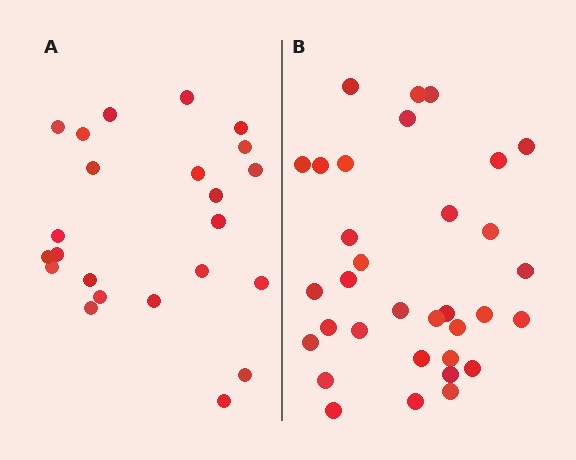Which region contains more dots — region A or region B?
Region B (the right region) has more dots.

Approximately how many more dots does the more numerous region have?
Region B has roughly 10 or so more dots than region A.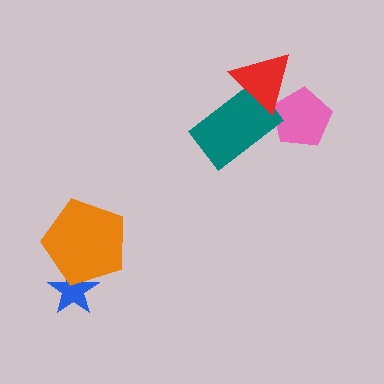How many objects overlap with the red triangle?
2 objects overlap with the red triangle.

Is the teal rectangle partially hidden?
Yes, it is partially covered by another shape.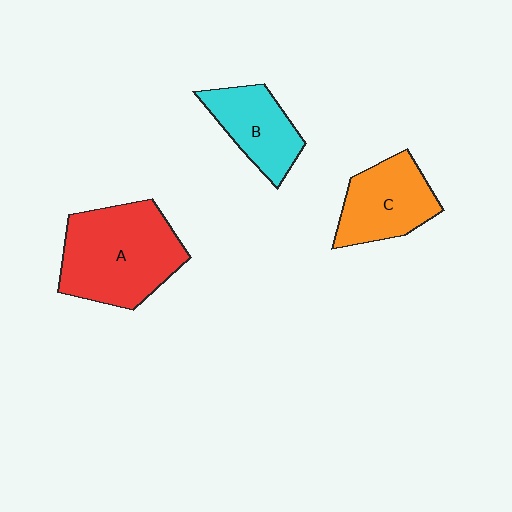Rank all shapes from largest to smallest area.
From largest to smallest: A (red), C (orange), B (cyan).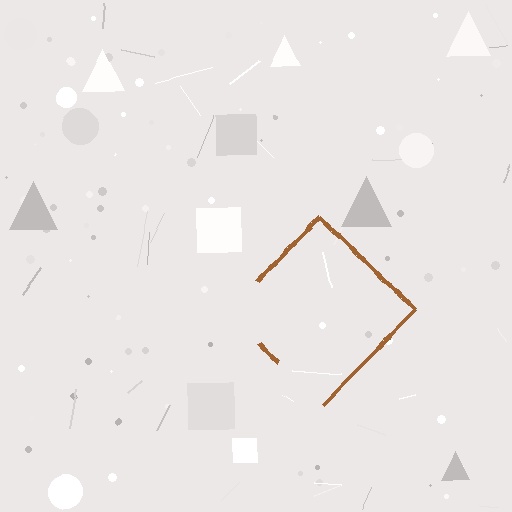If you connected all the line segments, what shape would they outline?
They would outline a diamond.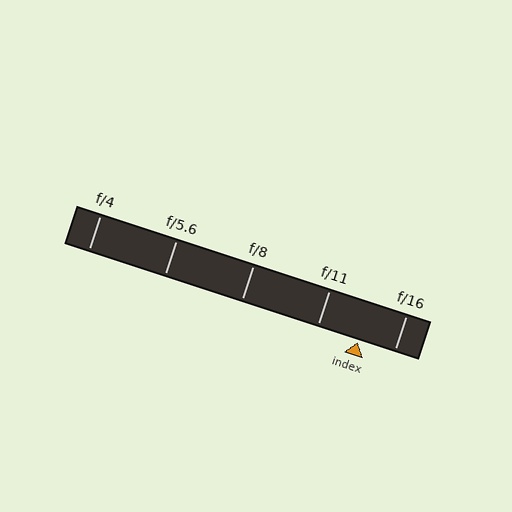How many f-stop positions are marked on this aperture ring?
There are 5 f-stop positions marked.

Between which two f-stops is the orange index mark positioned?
The index mark is between f/11 and f/16.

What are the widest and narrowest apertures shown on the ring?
The widest aperture shown is f/4 and the narrowest is f/16.